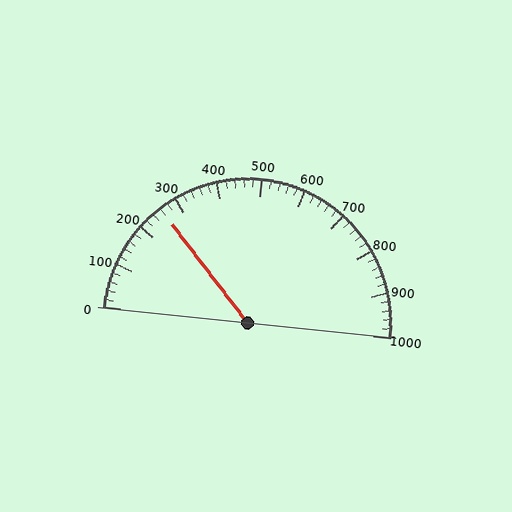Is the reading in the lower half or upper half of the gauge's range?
The reading is in the lower half of the range (0 to 1000).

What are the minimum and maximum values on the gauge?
The gauge ranges from 0 to 1000.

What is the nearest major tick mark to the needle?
The nearest major tick mark is 300.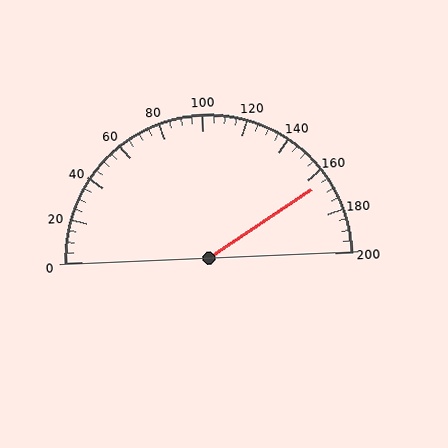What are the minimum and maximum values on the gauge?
The gauge ranges from 0 to 200.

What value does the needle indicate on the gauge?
The needle indicates approximately 165.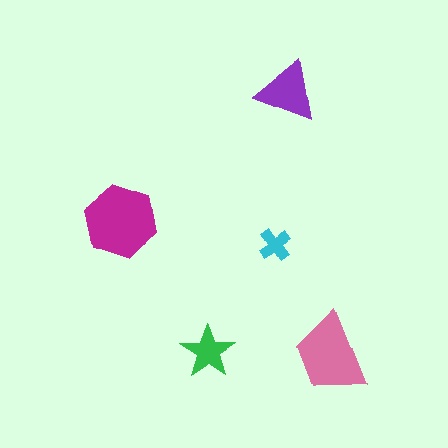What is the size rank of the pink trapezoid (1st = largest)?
2nd.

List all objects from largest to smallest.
The magenta hexagon, the pink trapezoid, the purple triangle, the green star, the cyan cross.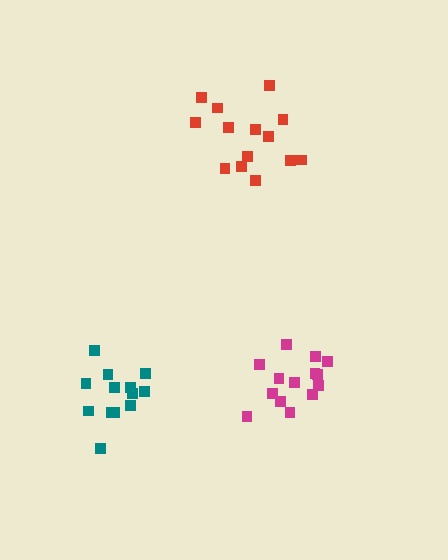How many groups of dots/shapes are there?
There are 3 groups.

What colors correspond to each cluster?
The clusters are colored: teal, red, magenta.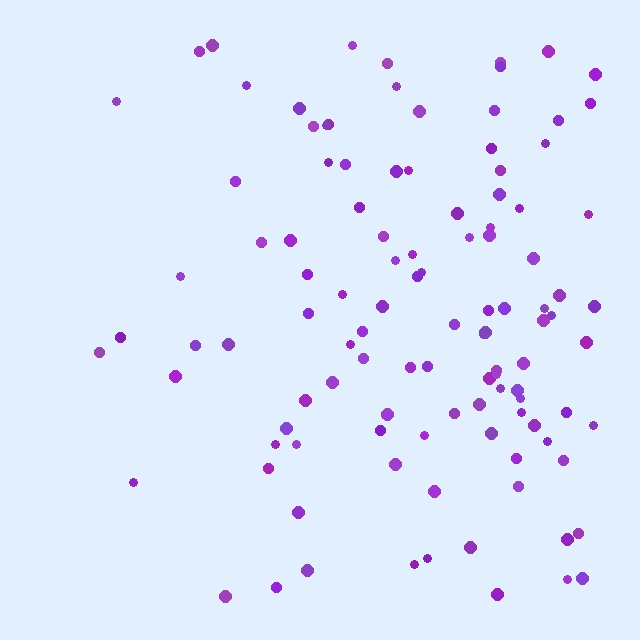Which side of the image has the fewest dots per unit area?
The left.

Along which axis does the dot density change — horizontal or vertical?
Horizontal.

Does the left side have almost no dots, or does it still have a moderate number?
Still a moderate number, just noticeably fewer than the right.